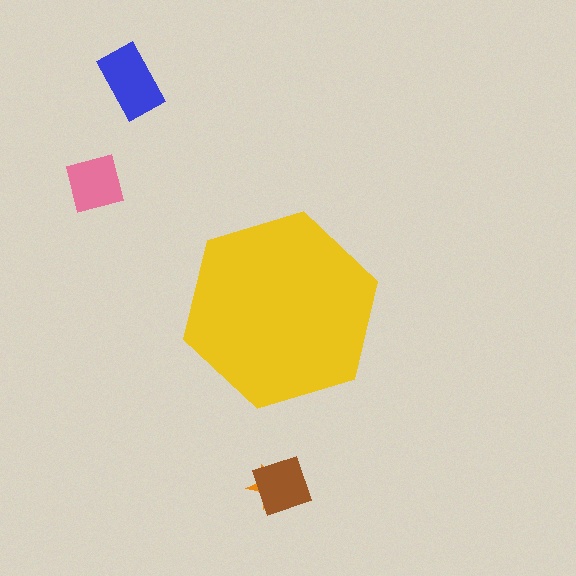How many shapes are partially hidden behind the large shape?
0 shapes are partially hidden.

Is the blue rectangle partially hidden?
No, the blue rectangle is fully visible.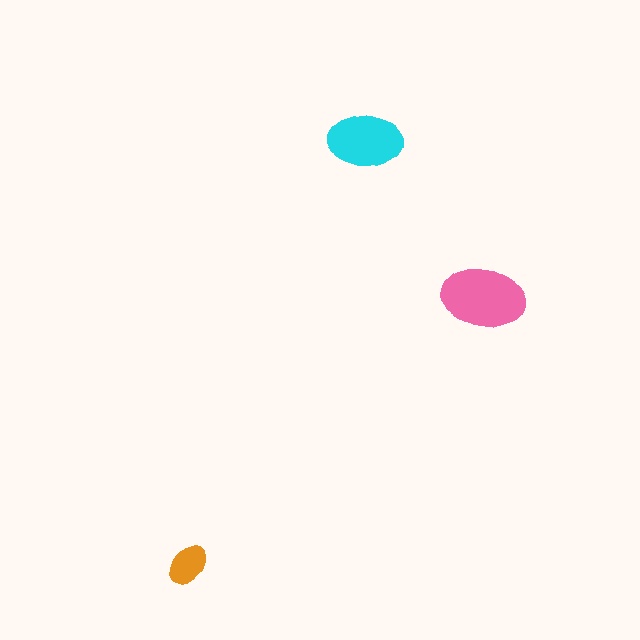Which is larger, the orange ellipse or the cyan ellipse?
The cyan one.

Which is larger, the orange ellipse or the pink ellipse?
The pink one.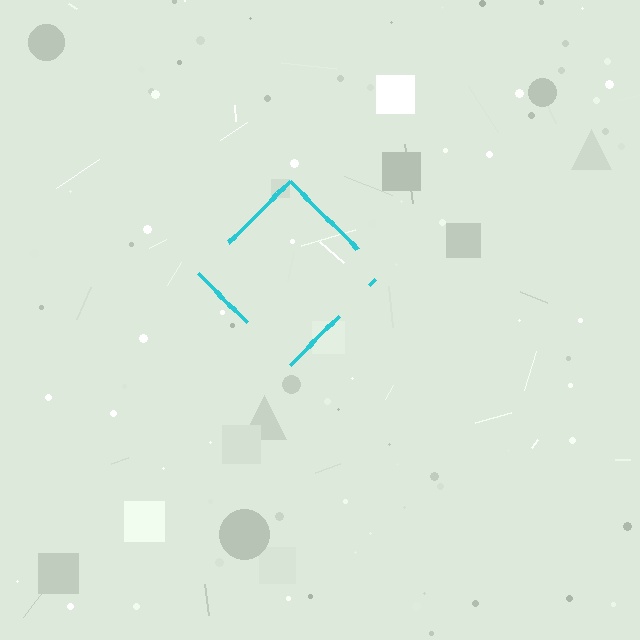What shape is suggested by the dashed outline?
The dashed outline suggests a diamond.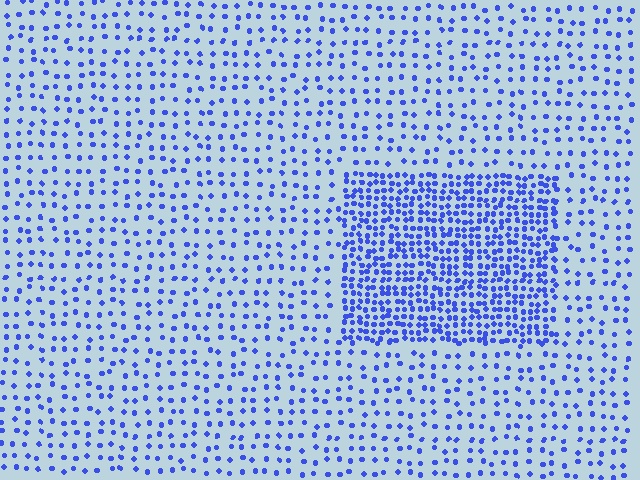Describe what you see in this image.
The image contains small blue elements arranged at two different densities. A rectangle-shaped region is visible where the elements are more densely packed than the surrounding area.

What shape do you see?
I see a rectangle.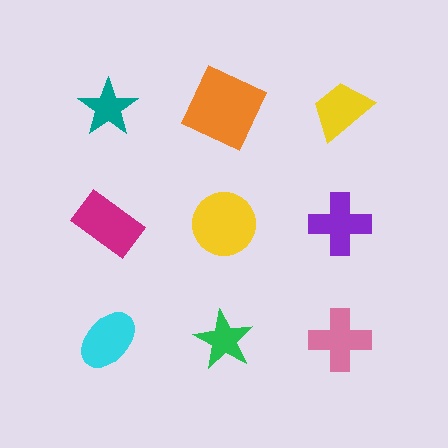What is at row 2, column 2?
A yellow circle.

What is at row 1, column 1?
A teal star.